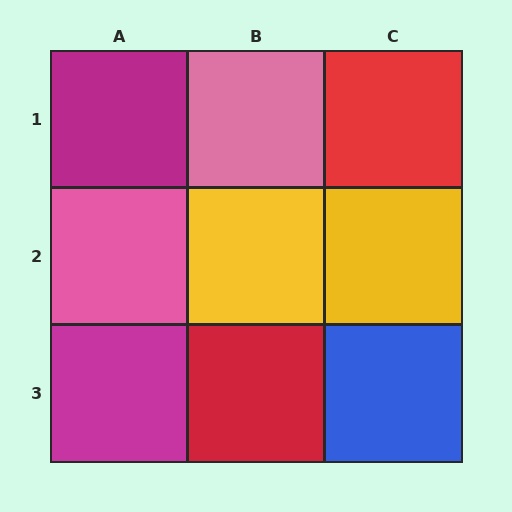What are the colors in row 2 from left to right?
Pink, yellow, yellow.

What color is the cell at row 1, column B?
Pink.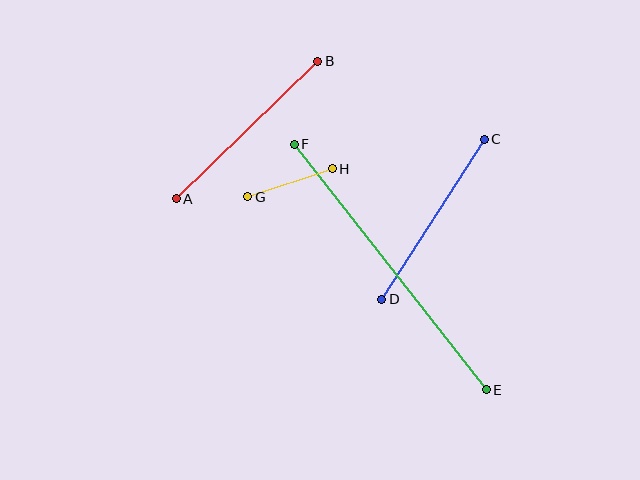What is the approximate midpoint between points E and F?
The midpoint is at approximately (390, 267) pixels.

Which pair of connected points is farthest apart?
Points E and F are farthest apart.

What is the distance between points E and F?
The distance is approximately 311 pixels.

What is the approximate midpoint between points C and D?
The midpoint is at approximately (433, 219) pixels.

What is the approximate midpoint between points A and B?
The midpoint is at approximately (247, 130) pixels.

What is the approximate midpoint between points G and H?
The midpoint is at approximately (290, 183) pixels.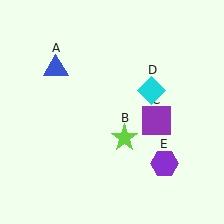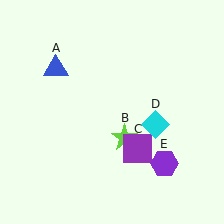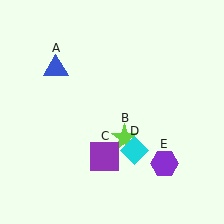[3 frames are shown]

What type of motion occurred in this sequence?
The purple square (object C), cyan diamond (object D) rotated clockwise around the center of the scene.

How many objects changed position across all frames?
2 objects changed position: purple square (object C), cyan diamond (object D).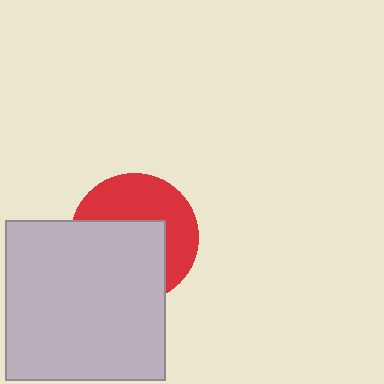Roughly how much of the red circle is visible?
About half of it is visible (roughly 47%).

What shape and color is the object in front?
The object in front is a light gray square.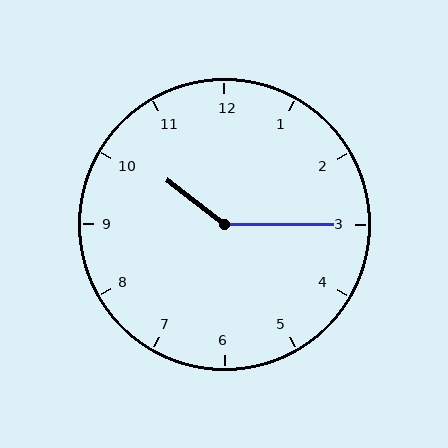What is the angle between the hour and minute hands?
Approximately 142 degrees.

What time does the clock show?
10:15.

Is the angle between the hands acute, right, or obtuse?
It is obtuse.